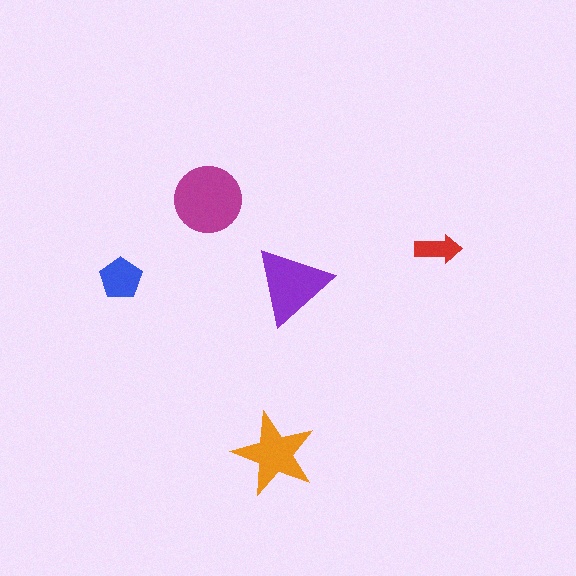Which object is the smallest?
The red arrow.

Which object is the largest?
The magenta circle.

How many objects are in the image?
There are 5 objects in the image.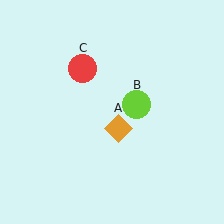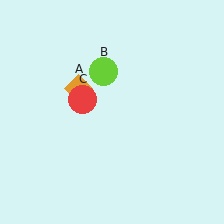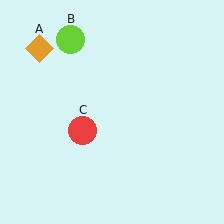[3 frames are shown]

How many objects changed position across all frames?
3 objects changed position: orange diamond (object A), lime circle (object B), red circle (object C).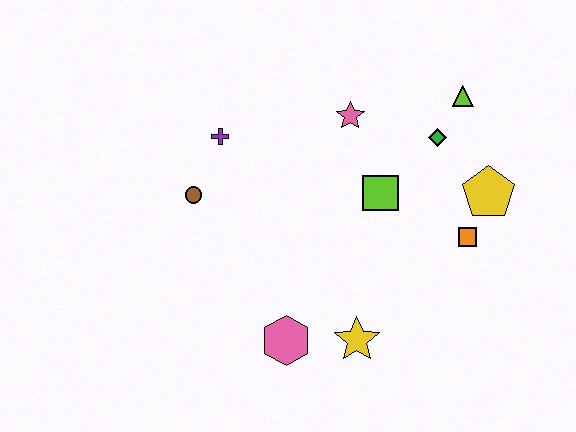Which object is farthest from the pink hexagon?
The lime triangle is farthest from the pink hexagon.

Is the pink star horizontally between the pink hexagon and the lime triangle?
Yes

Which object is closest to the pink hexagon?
The yellow star is closest to the pink hexagon.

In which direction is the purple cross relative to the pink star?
The purple cross is to the left of the pink star.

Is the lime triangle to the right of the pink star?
Yes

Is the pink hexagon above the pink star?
No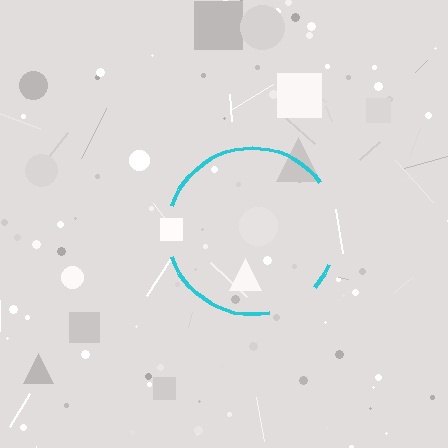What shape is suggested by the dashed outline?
The dashed outline suggests a circle.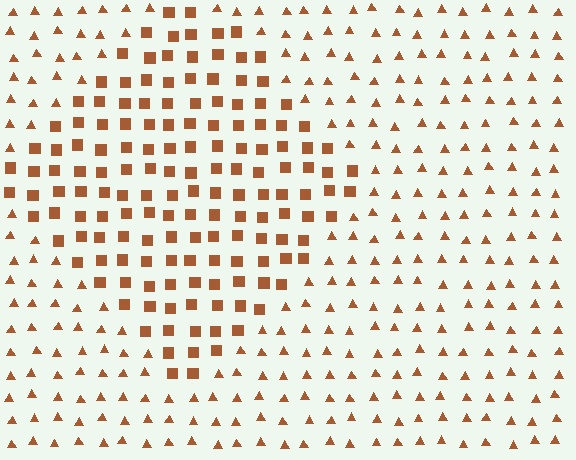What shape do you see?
I see a diamond.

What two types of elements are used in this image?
The image uses squares inside the diamond region and triangles outside it.